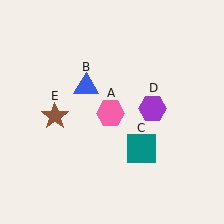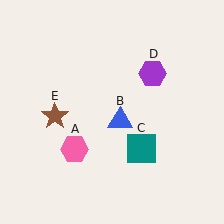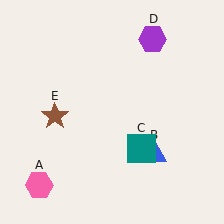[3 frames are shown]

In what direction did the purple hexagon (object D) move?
The purple hexagon (object D) moved up.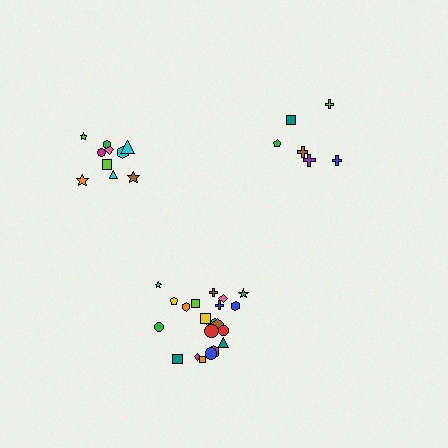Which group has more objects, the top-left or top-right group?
The top-left group.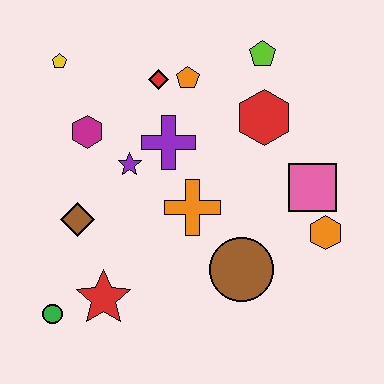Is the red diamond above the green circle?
Yes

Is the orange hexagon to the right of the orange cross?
Yes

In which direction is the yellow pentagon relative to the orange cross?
The yellow pentagon is above the orange cross.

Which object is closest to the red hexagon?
The lime pentagon is closest to the red hexagon.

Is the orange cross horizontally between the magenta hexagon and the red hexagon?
Yes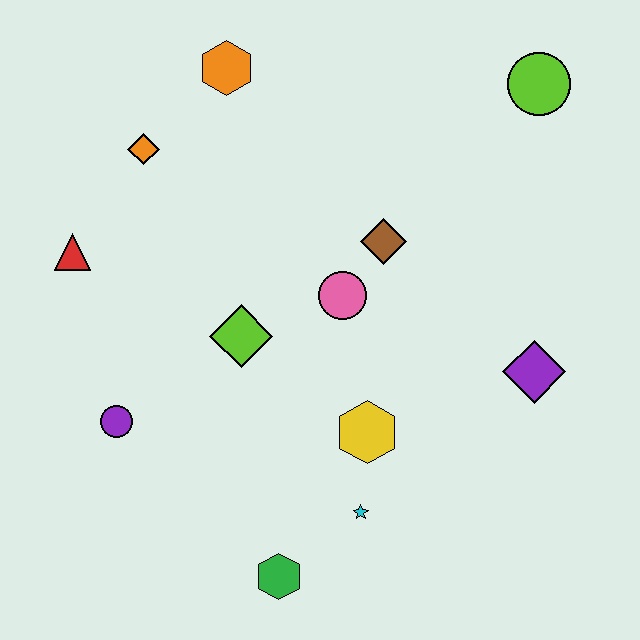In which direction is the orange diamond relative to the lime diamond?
The orange diamond is above the lime diamond.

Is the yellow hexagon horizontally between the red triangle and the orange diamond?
No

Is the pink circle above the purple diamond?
Yes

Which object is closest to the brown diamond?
The pink circle is closest to the brown diamond.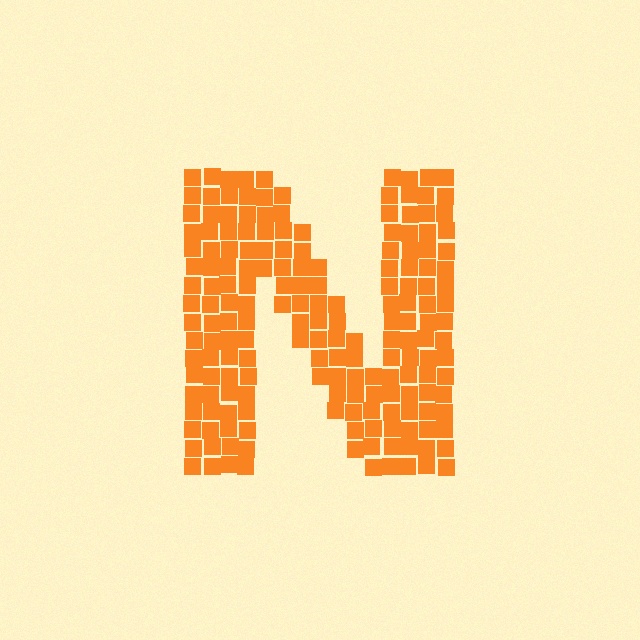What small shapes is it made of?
It is made of small squares.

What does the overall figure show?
The overall figure shows the letter N.